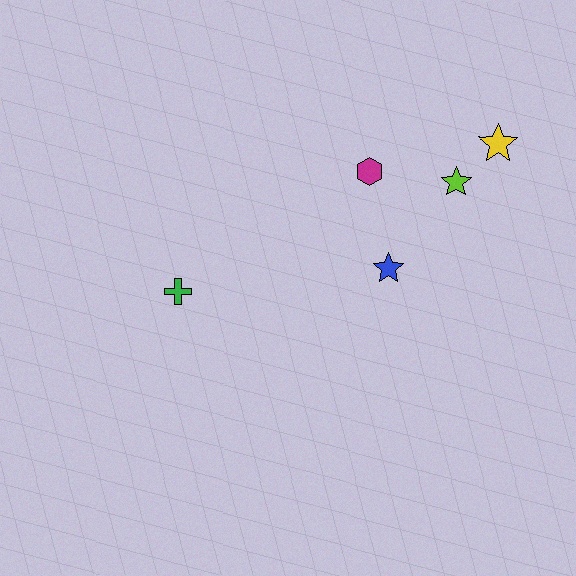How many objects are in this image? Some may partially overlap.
There are 5 objects.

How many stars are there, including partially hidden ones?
There are 3 stars.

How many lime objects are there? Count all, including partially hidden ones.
There is 1 lime object.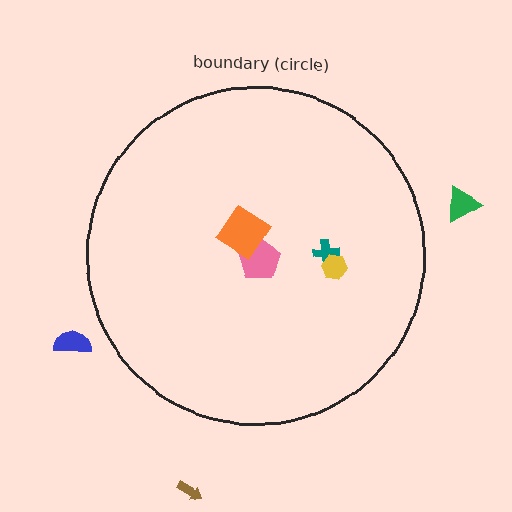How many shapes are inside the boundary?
4 inside, 3 outside.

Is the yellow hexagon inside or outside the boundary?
Inside.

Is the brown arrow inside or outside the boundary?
Outside.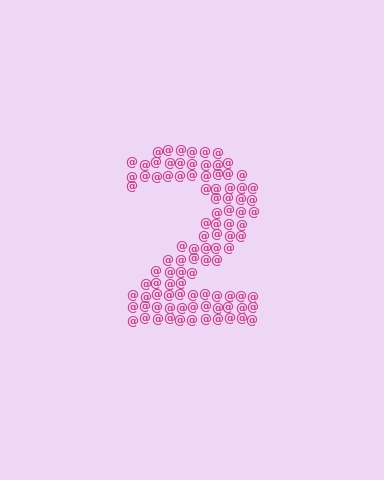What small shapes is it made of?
It is made of small at signs.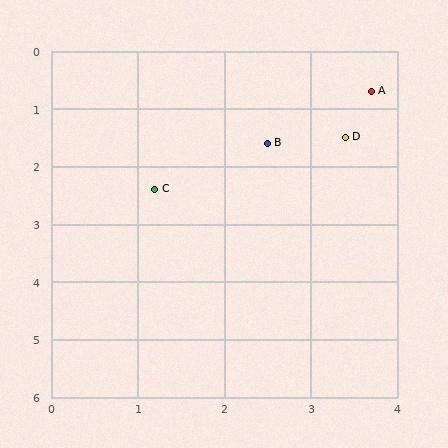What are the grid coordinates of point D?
Point D is at approximately (3.4, 1.5).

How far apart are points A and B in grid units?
Points A and B are about 1.5 grid units apart.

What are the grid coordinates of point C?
Point C is at approximately (1.2, 2.4).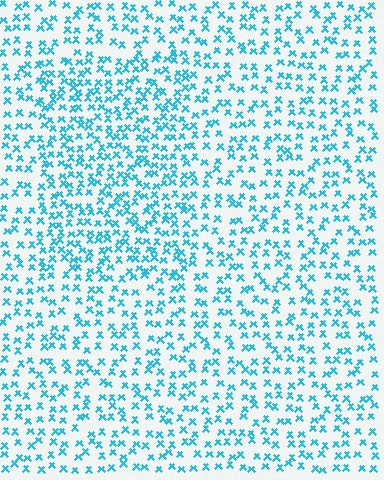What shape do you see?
I see a rectangle.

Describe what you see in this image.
The image contains small cyan elements arranged at two different densities. A rectangle-shaped region is visible where the elements are more densely packed than the surrounding area.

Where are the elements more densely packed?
The elements are more densely packed inside the rectangle boundary.